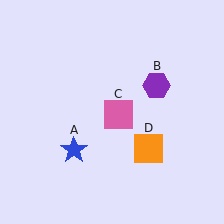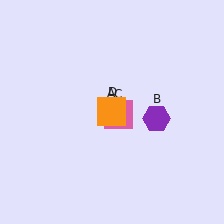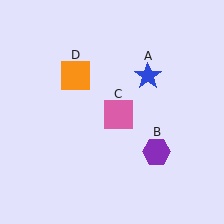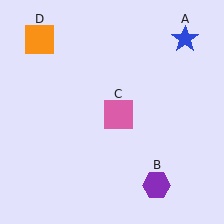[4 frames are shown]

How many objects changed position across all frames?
3 objects changed position: blue star (object A), purple hexagon (object B), orange square (object D).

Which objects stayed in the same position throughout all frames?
Pink square (object C) remained stationary.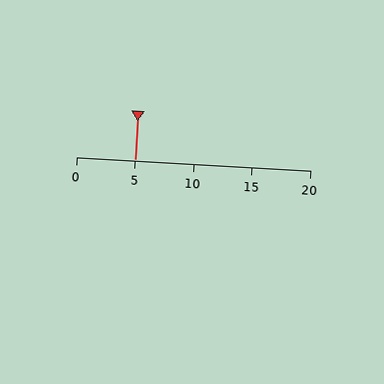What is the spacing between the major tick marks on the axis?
The major ticks are spaced 5 apart.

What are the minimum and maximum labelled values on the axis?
The axis runs from 0 to 20.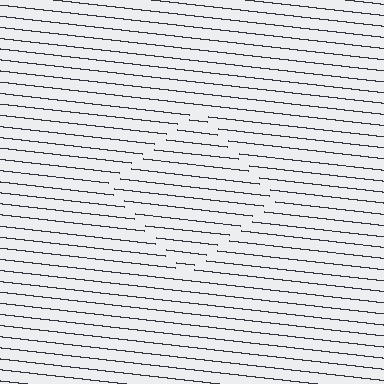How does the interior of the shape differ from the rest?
The interior of the shape contains the same grating, shifted by half a period — the contour is defined by the phase discontinuity where line-ends from the inner and outer gratings abut.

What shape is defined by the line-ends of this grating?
An illusory square. The interior of the shape contains the same grating, shifted by half a period — the contour is defined by the phase discontinuity where line-ends from the inner and outer gratings abut.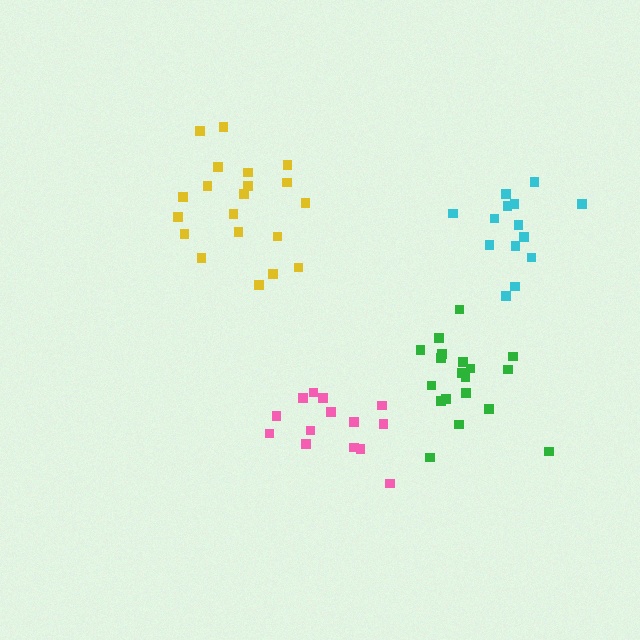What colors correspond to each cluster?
The clusters are colored: pink, green, cyan, yellow.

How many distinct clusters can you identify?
There are 4 distinct clusters.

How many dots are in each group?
Group 1: 14 dots, Group 2: 19 dots, Group 3: 14 dots, Group 4: 20 dots (67 total).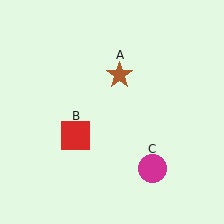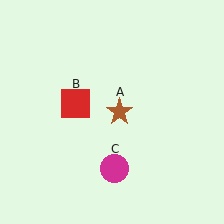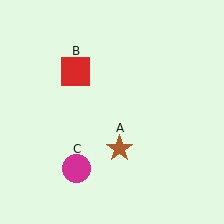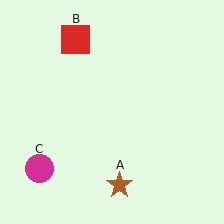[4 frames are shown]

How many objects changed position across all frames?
3 objects changed position: brown star (object A), red square (object B), magenta circle (object C).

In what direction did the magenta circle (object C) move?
The magenta circle (object C) moved left.